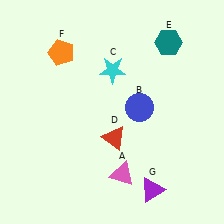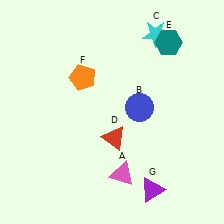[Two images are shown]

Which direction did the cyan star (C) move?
The cyan star (C) moved right.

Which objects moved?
The objects that moved are: the cyan star (C), the orange pentagon (F).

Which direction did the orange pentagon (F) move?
The orange pentagon (F) moved down.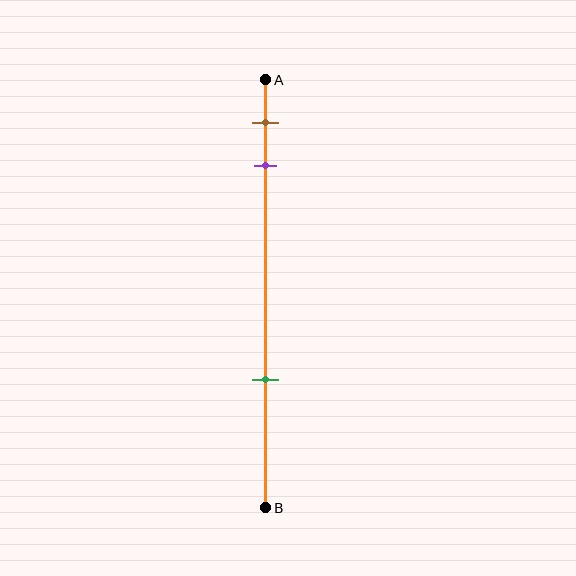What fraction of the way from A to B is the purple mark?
The purple mark is approximately 20% (0.2) of the way from A to B.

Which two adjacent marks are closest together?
The brown and purple marks are the closest adjacent pair.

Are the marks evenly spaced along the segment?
No, the marks are not evenly spaced.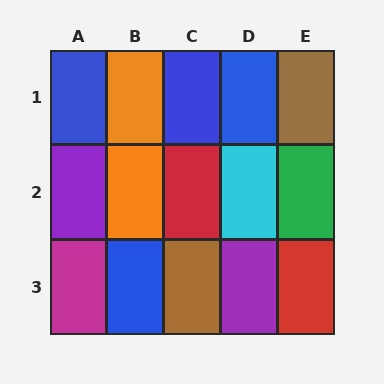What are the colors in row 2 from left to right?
Purple, orange, red, cyan, green.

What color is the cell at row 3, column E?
Red.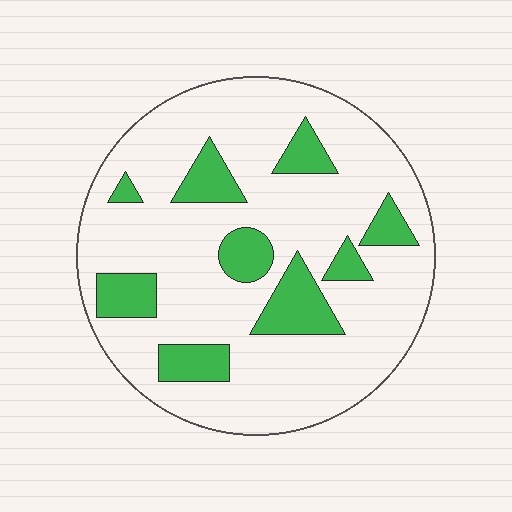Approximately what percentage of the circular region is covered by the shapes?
Approximately 20%.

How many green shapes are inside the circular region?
9.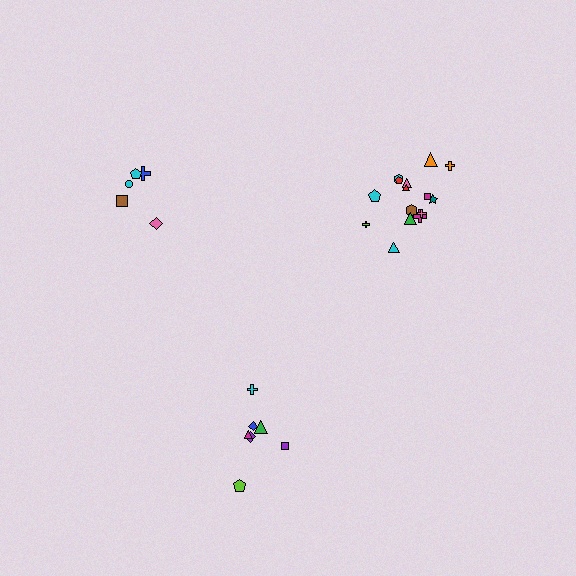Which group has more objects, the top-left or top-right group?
The top-right group.